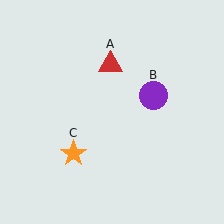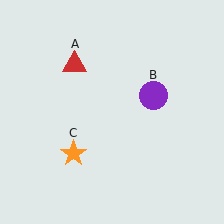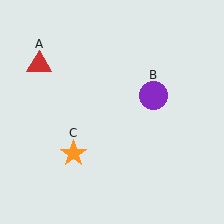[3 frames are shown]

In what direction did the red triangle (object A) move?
The red triangle (object A) moved left.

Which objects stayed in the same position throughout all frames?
Purple circle (object B) and orange star (object C) remained stationary.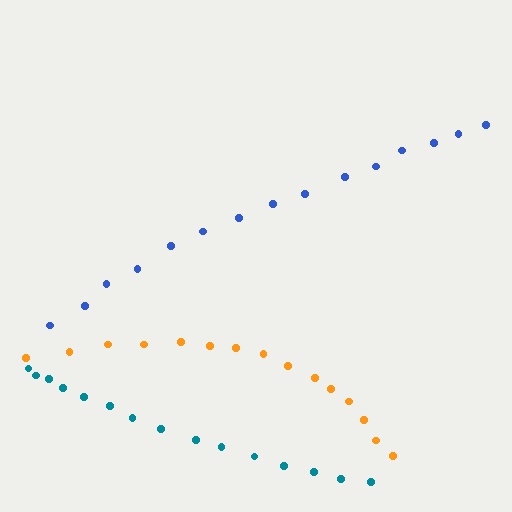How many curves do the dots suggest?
There are 3 distinct paths.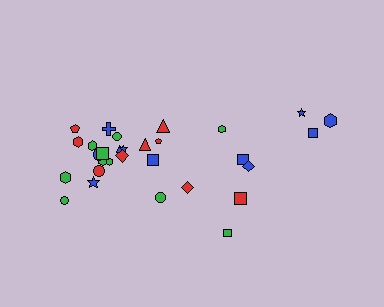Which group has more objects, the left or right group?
The left group.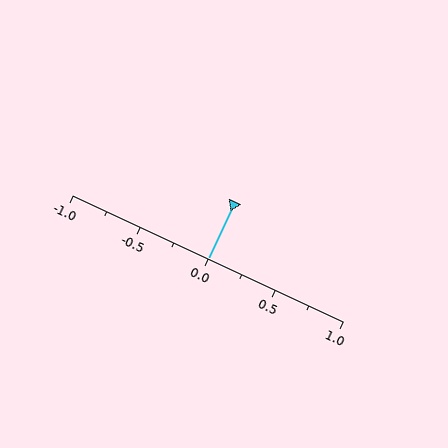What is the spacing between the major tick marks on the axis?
The major ticks are spaced 0.5 apart.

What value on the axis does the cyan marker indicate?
The marker indicates approximately 0.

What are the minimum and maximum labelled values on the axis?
The axis runs from -1.0 to 1.0.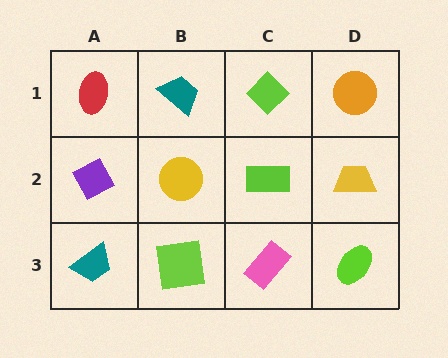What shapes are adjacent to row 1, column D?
A yellow trapezoid (row 2, column D), a lime diamond (row 1, column C).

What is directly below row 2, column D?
A lime ellipse.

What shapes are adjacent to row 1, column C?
A lime rectangle (row 2, column C), a teal trapezoid (row 1, column B), an orange circle (row 1, column D).